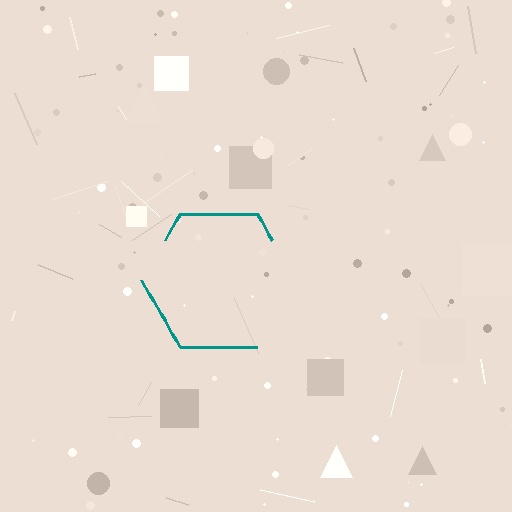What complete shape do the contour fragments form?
The contour fragments form a hexagon.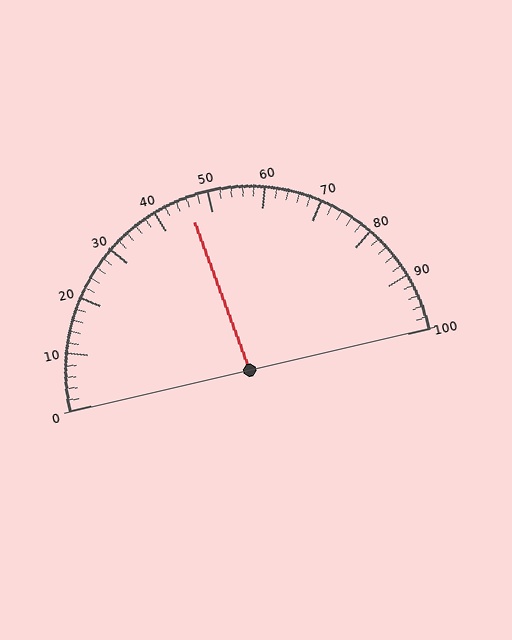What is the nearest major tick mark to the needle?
The nearest major tick mark is 50.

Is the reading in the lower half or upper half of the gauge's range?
The reading is in the lower half of the range (0 to 100).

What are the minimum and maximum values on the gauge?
The gauge ranges from 0 to 100.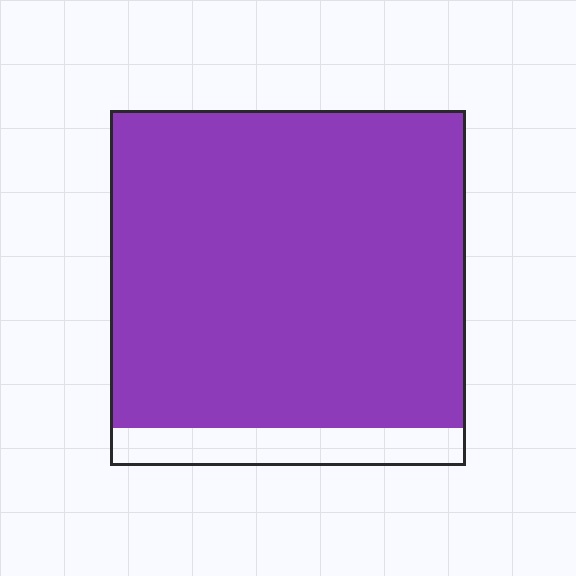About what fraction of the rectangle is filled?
About nine tenths (9/10).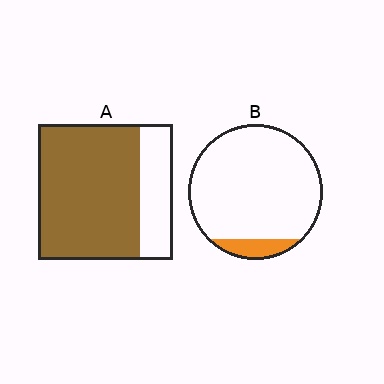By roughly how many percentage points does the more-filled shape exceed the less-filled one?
By roughly 65 percentage points (A over B).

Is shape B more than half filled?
No.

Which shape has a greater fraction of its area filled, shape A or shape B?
Shape A.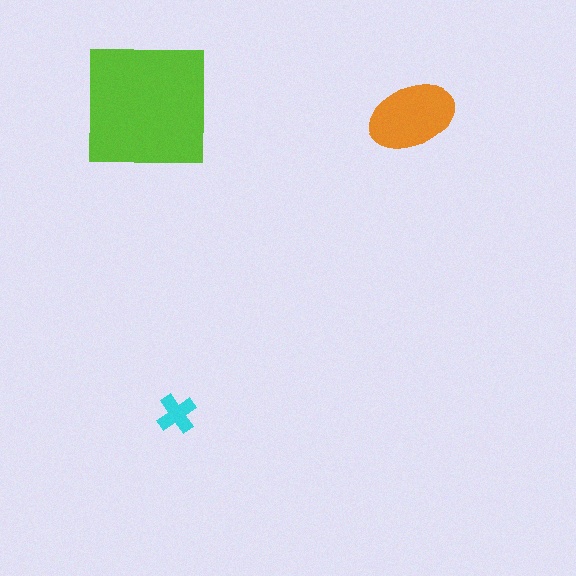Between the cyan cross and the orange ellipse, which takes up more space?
The orange ellipse.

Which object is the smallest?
The cyan cross.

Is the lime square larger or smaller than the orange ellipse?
Larger.